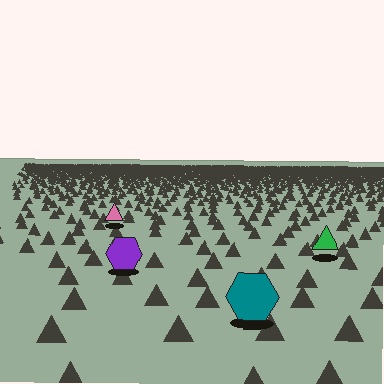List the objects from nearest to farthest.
From nearest to farthest: the teal hexagon, the purple hexagon, the green triangle, the pink triangle.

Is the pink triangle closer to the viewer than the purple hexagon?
No. The purple hexagon is closer — you can tell from the texture gradient: the ground texture is coarser near it.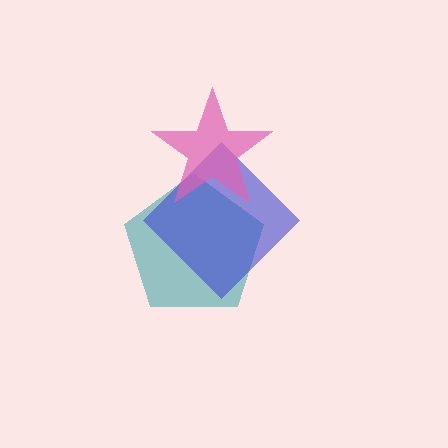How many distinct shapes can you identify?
There are 3 distinct shapes: a teal pentagon, a blue diamond, a pink star.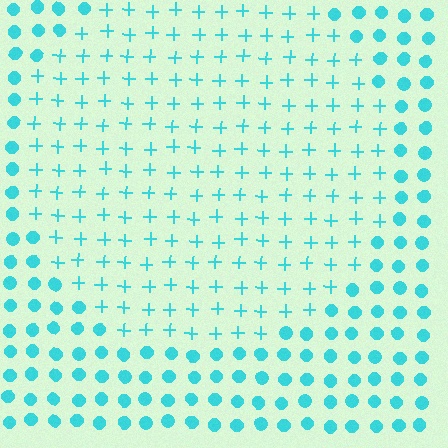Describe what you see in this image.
The image is filled with small cyan elements arranged in a uniform grid. A circle-shaped region contains plus signs, while the surrounding area contains circles. The boundary is defined purely by the change in element shape.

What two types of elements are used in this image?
The image uses plus signs inside the circle region and circles outside it.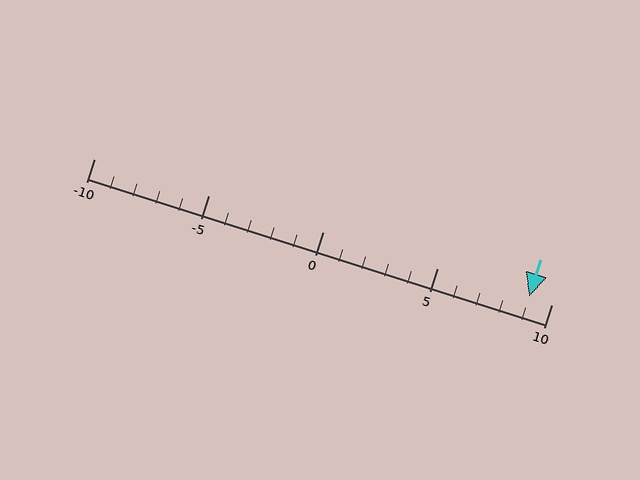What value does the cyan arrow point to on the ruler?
The cyan arrow points to approximately 9.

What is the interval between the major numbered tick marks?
The major tick marks are spaced 5 units apart.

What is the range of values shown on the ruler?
The ruler shows values from -10 to 10.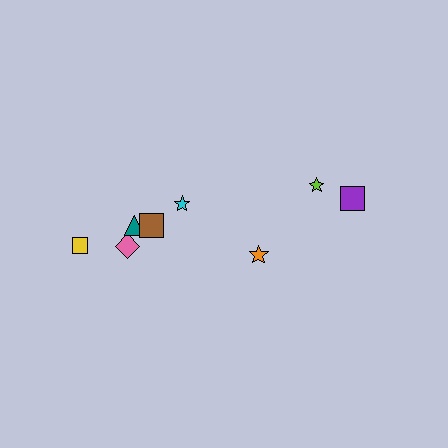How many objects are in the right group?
There are 3 objects.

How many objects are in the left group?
There are 5 objects.